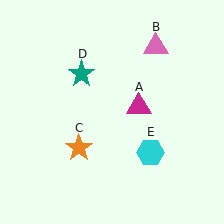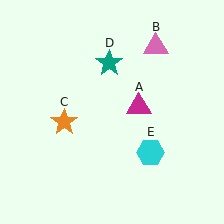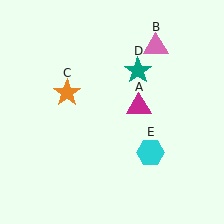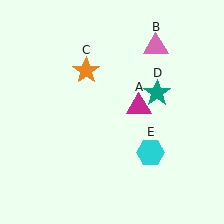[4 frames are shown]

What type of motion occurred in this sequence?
The orange star (object C), teal star (object D) rotated clockwise around the center of the scene.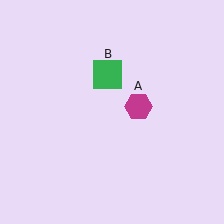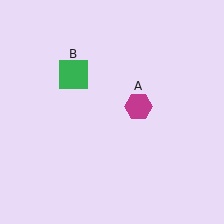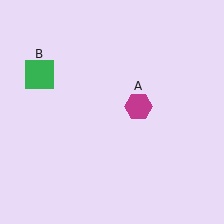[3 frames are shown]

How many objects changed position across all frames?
1 object changed position: green square (object B).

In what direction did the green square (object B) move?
The green square (object B) moved left.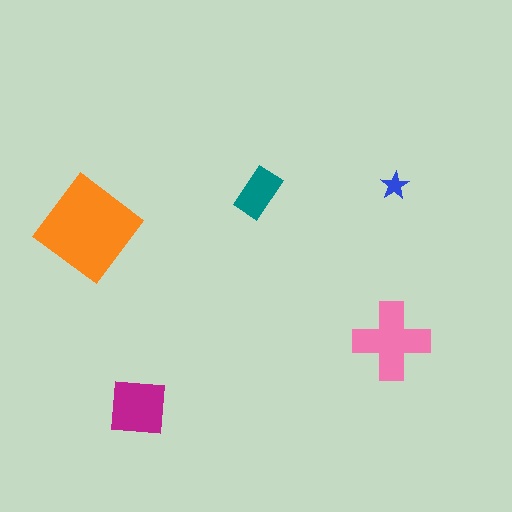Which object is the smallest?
The blue star.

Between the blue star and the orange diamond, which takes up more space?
The orange diamond.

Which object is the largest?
The orange diamond.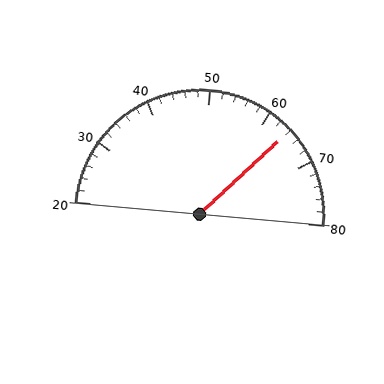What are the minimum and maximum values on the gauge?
The gauge ranges from 20 to 80.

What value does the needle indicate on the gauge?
The needle indicates approximately 64.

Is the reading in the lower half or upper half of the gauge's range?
The reading is in the upper half of the range (20 to 80).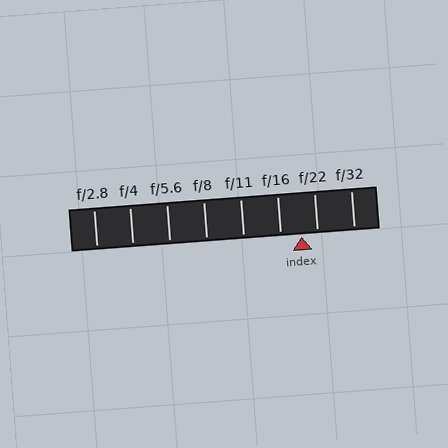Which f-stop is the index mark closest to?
The index mark is closest to f/22.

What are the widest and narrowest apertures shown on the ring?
The widest aperture shown is f/2.8 and the narrowest is f/32.